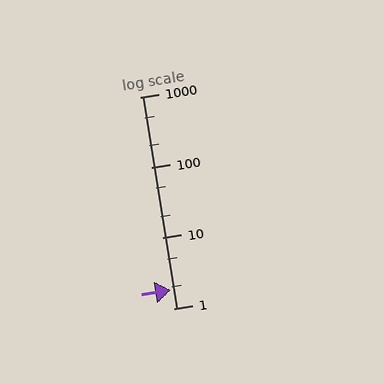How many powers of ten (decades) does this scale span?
The scale spans 3 decades, from 1 to 1000.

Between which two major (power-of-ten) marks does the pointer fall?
The pointer is between 1 and 10.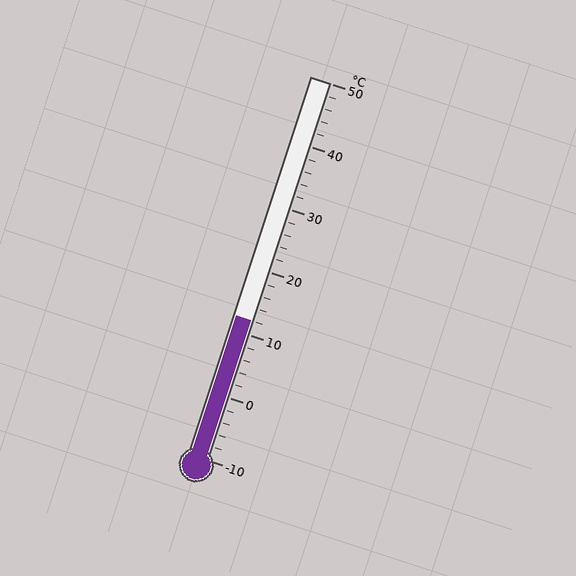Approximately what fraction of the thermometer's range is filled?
The thermometer is filled to approximately 35% of its range.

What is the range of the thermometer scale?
The thermometer scale ranges from -10°C to 50°C.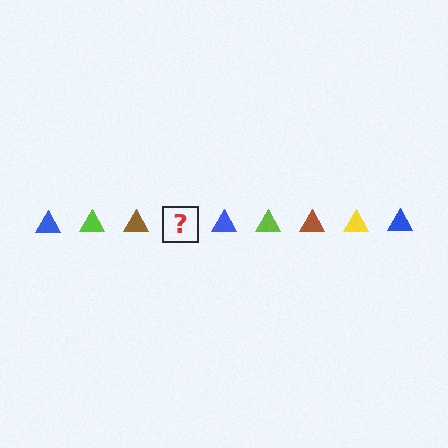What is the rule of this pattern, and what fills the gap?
The rule is that the pattern cycles through blue, lime, brown, yellow triangles. The gap should be filled with a yellow triangle.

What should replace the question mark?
The question mark should be replaced with a yellow triangle.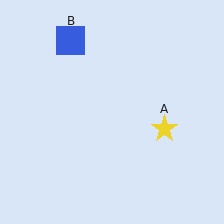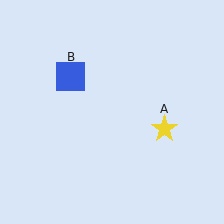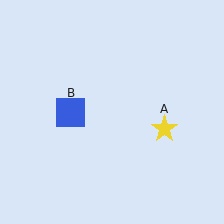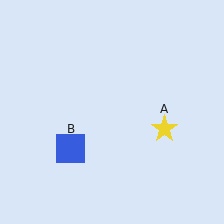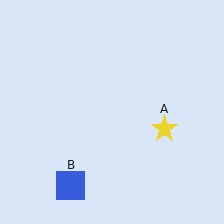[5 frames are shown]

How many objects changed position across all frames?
1 object changed position: blue square (object B).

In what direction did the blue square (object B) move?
The blue square (object B) moved down.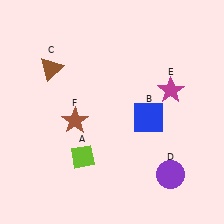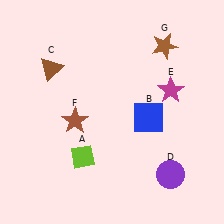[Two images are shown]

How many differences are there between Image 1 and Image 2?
There is 1 difference between the two images.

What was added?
A brown star (G) was added in Image 2.